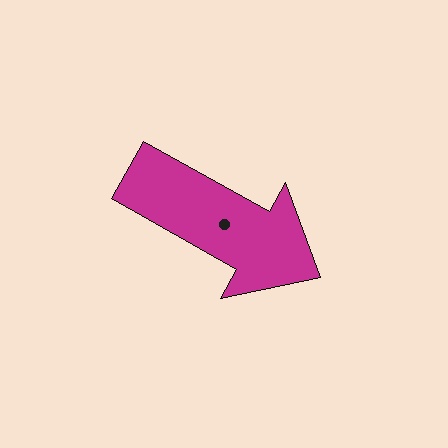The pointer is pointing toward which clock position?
Roughly 4 o'clock.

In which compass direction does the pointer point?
Southeast.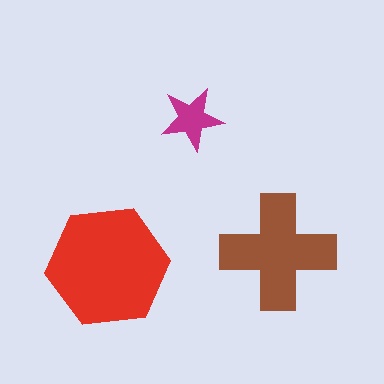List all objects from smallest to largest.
The magenta star, the brown cross, the red hexagon.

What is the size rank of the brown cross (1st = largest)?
2nd.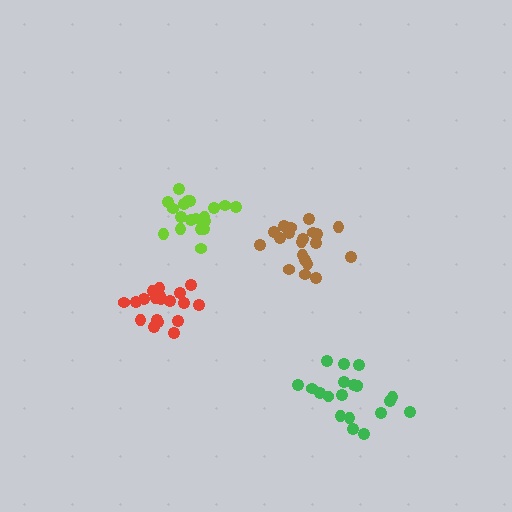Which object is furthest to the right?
The green cluster is rightmost.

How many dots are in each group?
Group 1: 20 dots, Group 2: 20 dots, Group 3: 20 dots, Group 4: 20 dots (80 total).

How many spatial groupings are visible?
There are 4 spatial groupings.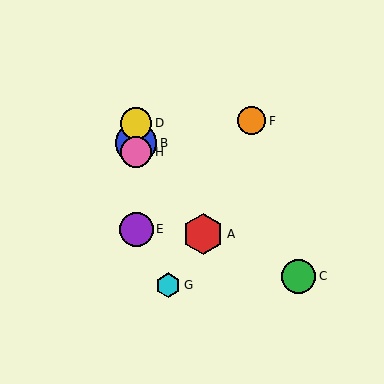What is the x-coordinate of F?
Object F is at x≈252.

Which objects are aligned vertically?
Objects B, D, E, H are aligned vertically.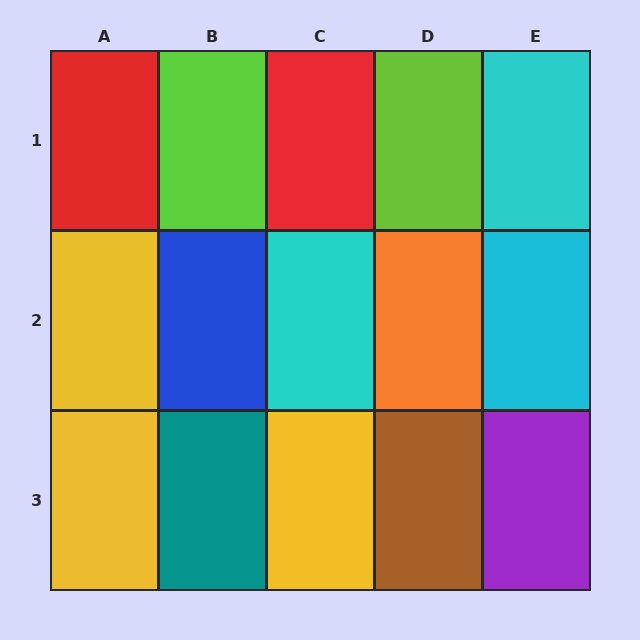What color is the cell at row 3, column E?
Purple.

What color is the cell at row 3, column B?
Teal.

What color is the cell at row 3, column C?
Yellow.